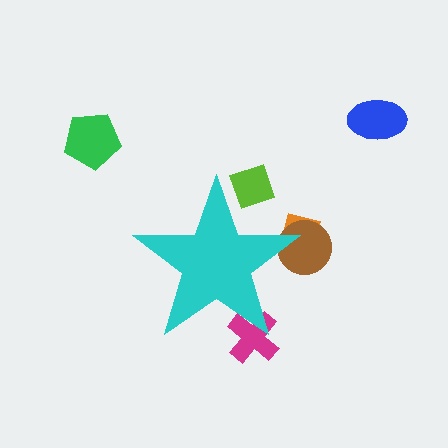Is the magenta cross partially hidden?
Yes, the magenta cross is partially hidden behind the cyan star.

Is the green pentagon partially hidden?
No, the green pentagon is fully visible.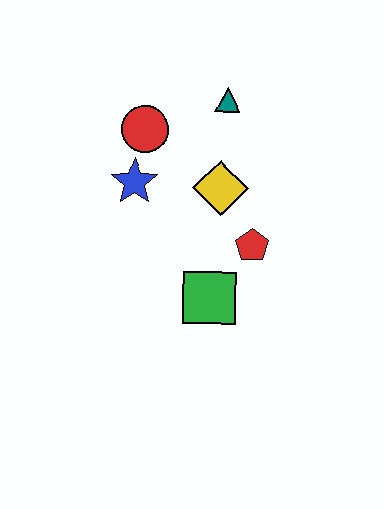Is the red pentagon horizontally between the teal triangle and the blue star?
No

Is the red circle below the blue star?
No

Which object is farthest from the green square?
The teal triangle is farthest from the green square.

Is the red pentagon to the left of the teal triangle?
No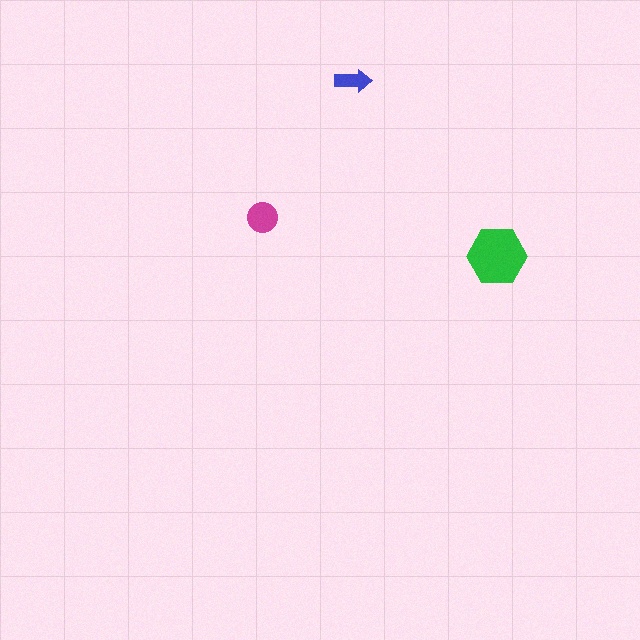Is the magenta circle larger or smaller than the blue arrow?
Larger.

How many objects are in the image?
There are 3 objects in the image.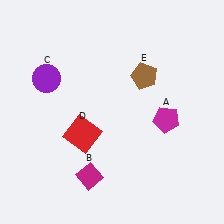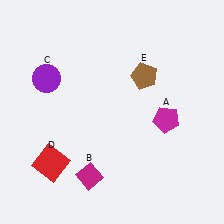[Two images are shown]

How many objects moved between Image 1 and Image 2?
1 object moved between the two images.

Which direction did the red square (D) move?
The red square (D) moved left.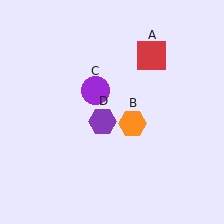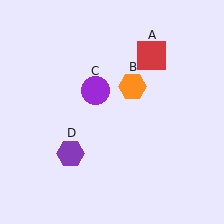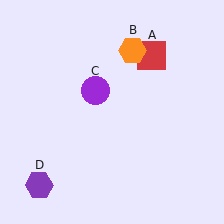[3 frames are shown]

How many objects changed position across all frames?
2 objects changed position: orange hexagon (object B), purple hexagon (object D).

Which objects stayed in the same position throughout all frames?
Red square (object A) and purple circle (object C) remained stationary.